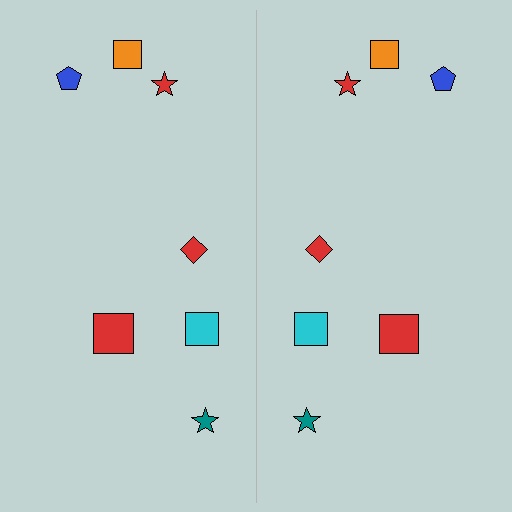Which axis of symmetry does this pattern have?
The pattern has a vertical axis of symmetry running through the center of the image.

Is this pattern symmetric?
Yes, this pattern has bilateral (reflection) symmetry.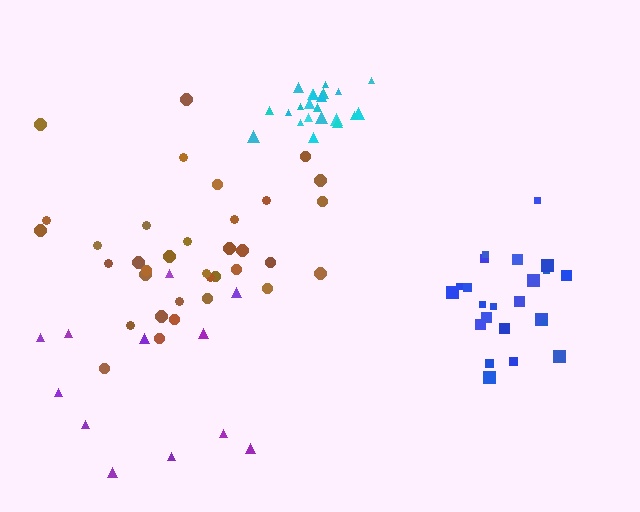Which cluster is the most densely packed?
Cyan.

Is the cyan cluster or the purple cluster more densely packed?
Cyan.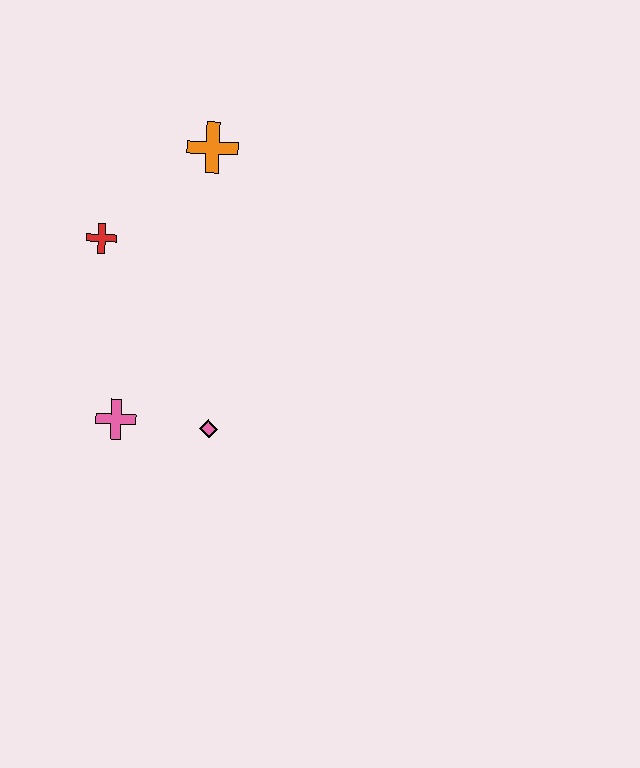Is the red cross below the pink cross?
No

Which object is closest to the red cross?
The orange cross is closest to the red cross.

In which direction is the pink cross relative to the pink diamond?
The pink cross is to the left of the pink diamond.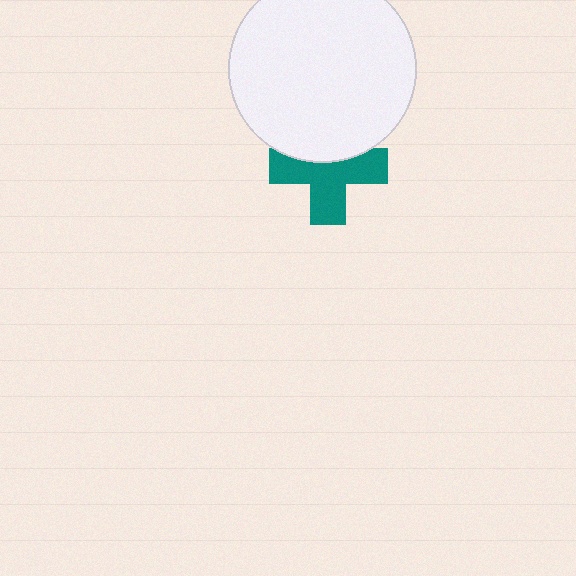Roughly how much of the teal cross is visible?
About half of it is visible (roughly 65%).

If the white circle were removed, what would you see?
You would see the complete teal cross.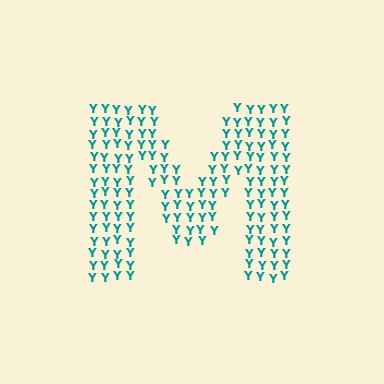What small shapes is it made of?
It is made of small letter Y's.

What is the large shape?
The large shape is the letter M.